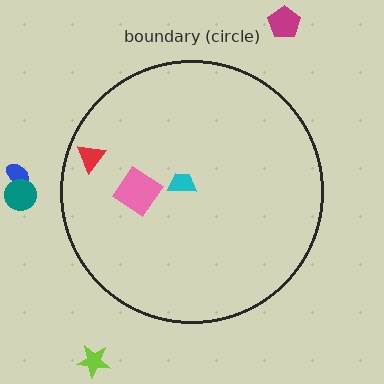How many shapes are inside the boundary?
3 inside, 4 outside.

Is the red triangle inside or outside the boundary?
Inside.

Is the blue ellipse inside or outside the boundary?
Outside.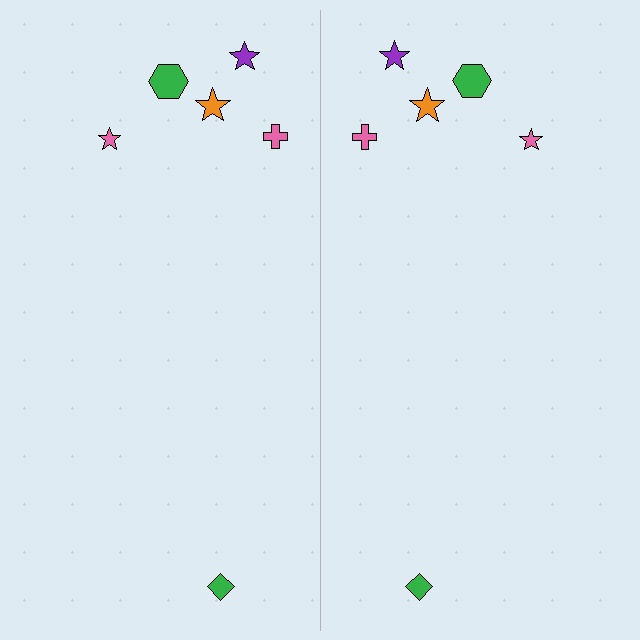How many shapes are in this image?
There are 12 shapes in this image.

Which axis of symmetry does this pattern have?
The pattern has a vertical axis of symmetry running through the center of the image.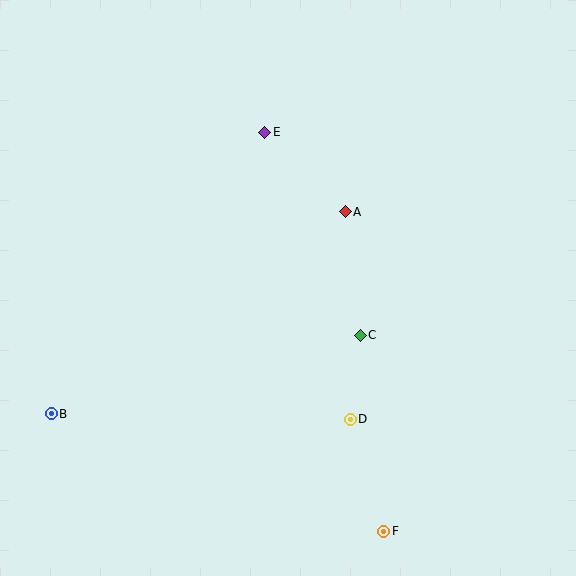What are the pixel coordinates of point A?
Point A is at (345, 212).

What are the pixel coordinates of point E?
Point E is at (265, 132).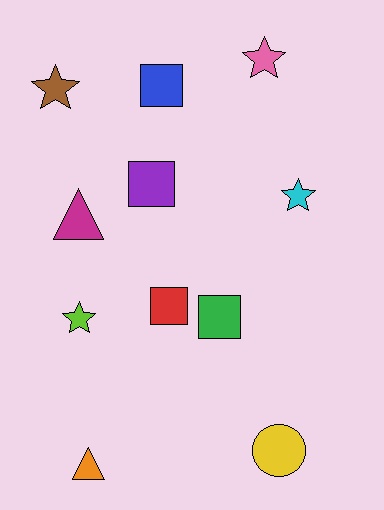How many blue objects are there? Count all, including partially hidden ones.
There is 1 blue object.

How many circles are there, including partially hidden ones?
There is 1 circle.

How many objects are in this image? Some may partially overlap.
There are 11 objects.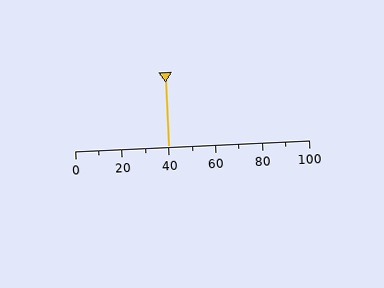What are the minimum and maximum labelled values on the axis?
The axis runs from 0 to 100.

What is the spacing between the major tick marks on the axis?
The major ticks are spaced 20 apart.